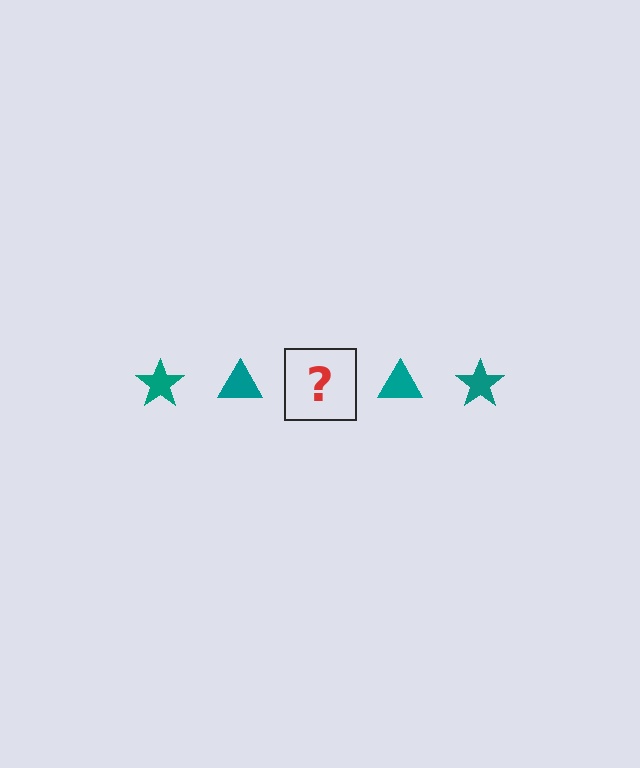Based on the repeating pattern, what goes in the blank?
The blank should be a teal star.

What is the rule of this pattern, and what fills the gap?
The rule is that the pattern cycles through star, triangle shapes in teal. The gap should be filled with a teal star.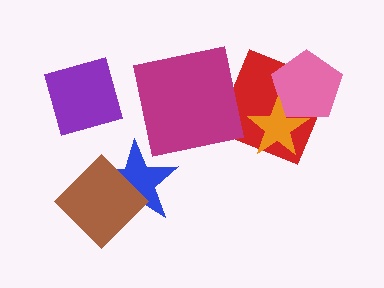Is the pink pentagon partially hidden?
Yes, it is partially covered by another shape.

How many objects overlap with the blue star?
1 object overlaps with the blue star.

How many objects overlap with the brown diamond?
1 object overlaps with the brown diamond.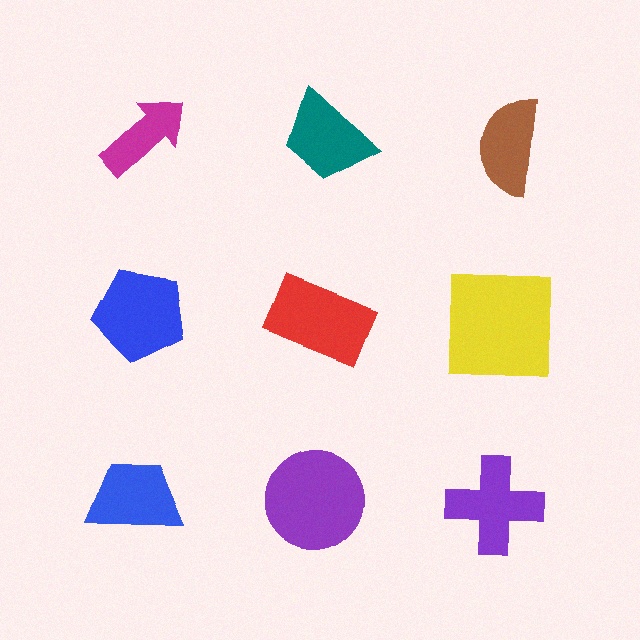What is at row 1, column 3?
A brown semicircle.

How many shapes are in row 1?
3 shapes.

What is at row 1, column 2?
A teal trapezoid.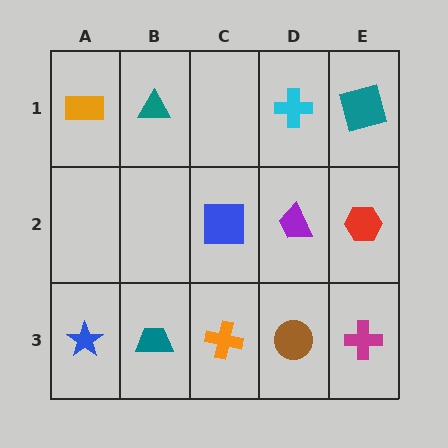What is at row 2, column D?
A purple trapezoid.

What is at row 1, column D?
A cyan cross.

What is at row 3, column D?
A brown circle.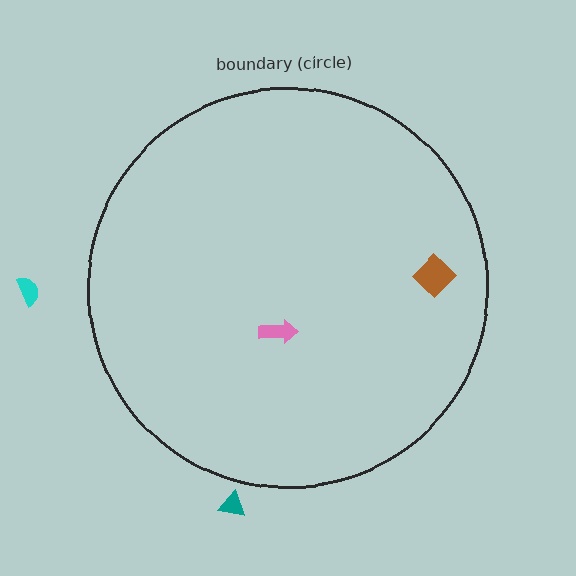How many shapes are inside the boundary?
2 inside, 2 outside.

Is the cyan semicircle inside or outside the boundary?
Outside.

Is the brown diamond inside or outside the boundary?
Inside.